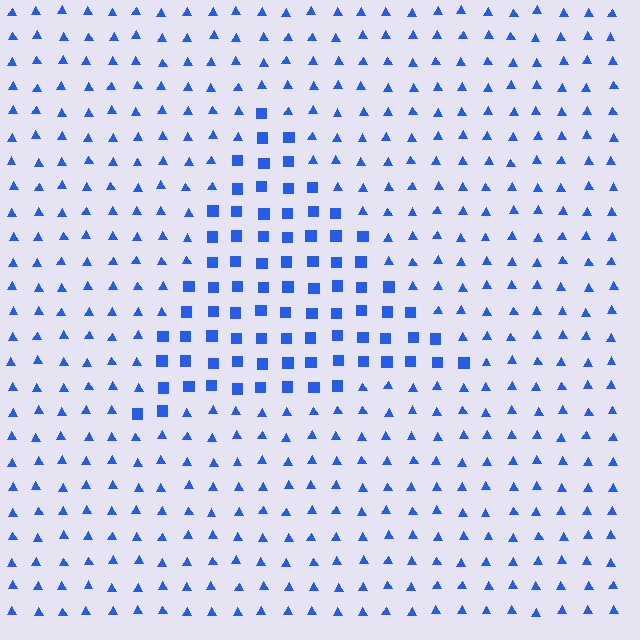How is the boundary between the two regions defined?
The boundary is defined by a change in element shape: squares inside vs. triangles outside. All elements share the same color and spacing.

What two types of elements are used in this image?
The image uses squares inside the triangle region and triangles outside it.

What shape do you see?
I see a triangle.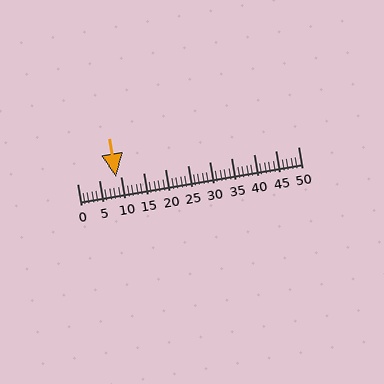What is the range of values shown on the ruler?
The ruler shows values from 0 to 50.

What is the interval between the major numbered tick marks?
The major tick marks are spaced 5 units apart.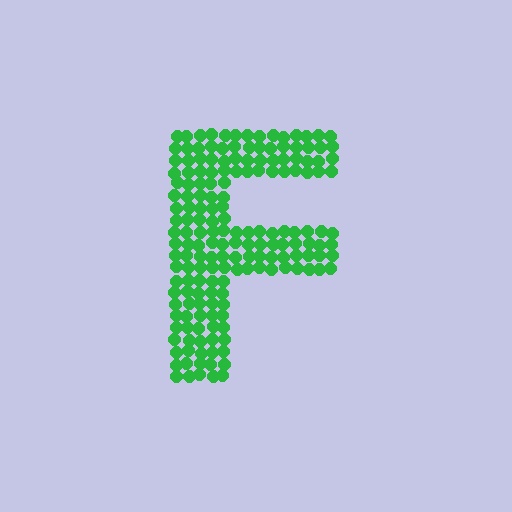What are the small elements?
The small elements are circles.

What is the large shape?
The large shape is the letter F.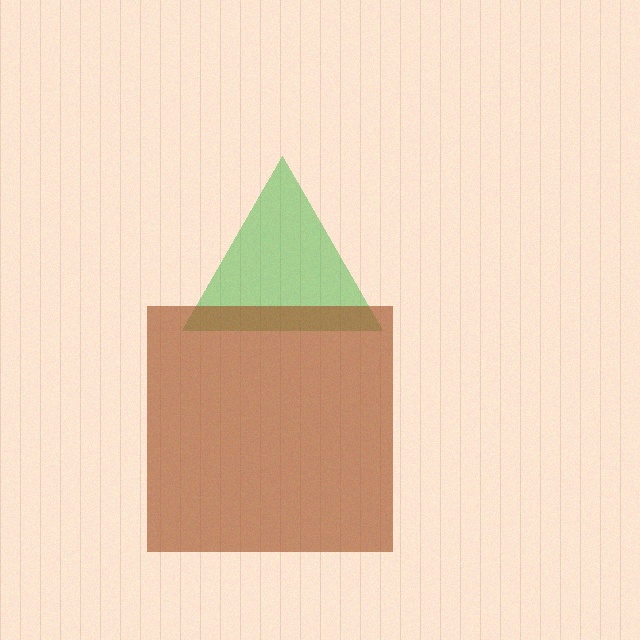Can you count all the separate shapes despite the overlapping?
Yes, there are 2 separate shapes.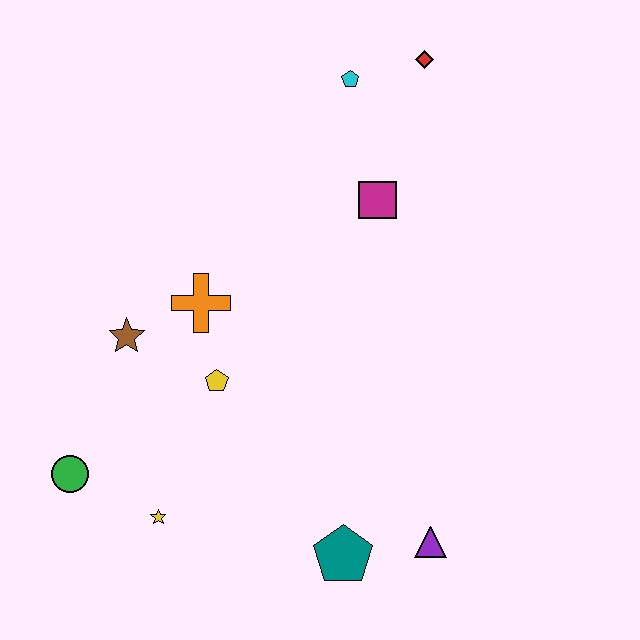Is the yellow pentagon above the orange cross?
No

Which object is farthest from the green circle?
The red diamond is farthest from the green circle.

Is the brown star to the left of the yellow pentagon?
Yes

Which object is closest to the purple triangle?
The teal pentagon is closest to the purple triangle.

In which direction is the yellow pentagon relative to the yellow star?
The yellow pentagon is above the yellow star.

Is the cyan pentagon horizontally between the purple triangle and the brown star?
Yes